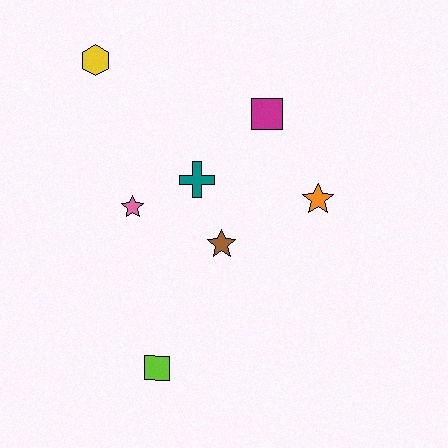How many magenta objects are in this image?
There is 1 magenta object.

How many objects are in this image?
There are 7 objects.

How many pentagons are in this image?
There are no pentagons.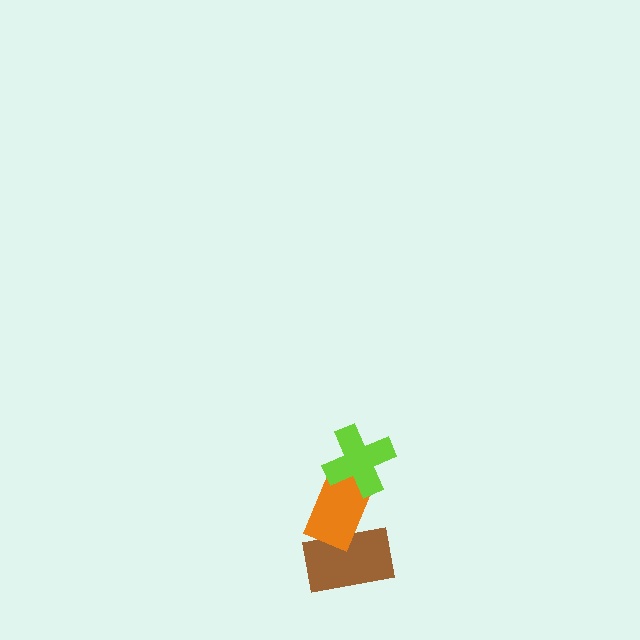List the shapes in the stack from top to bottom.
From top to bottom: the lime cross, the orange rectangle, the brown rectangle.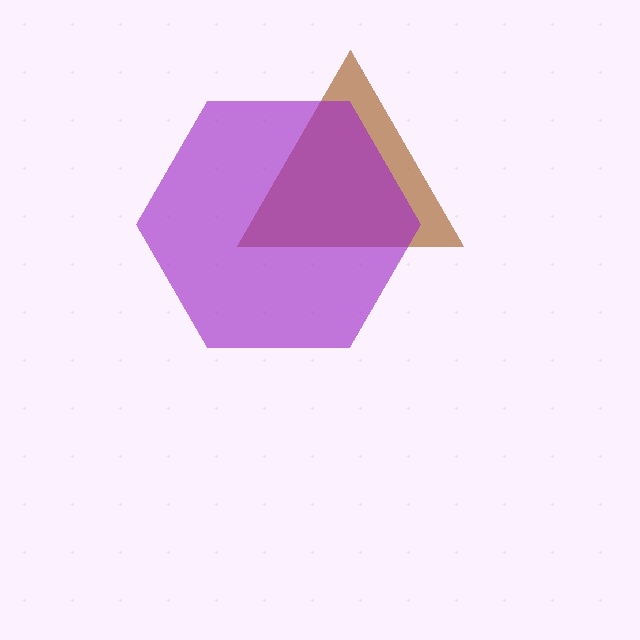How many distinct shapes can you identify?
There are 2 distinct shapes: a brown triangle, a purple hexagon.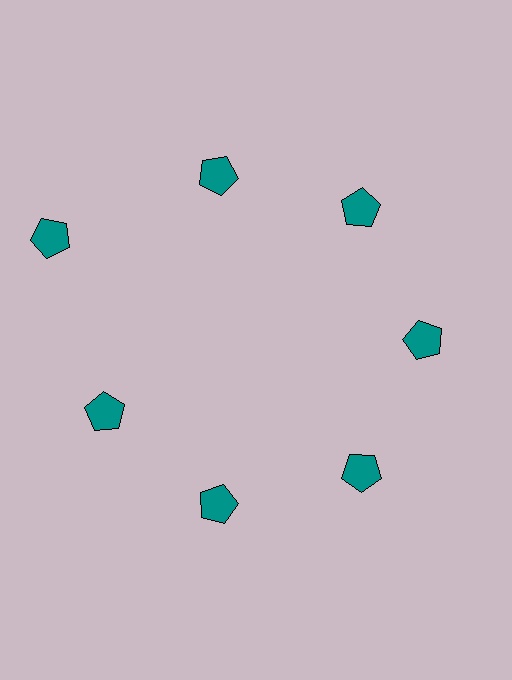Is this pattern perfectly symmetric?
No. The 7 teal pentagons are arranged in a ring, but one element near the 10 o'clock position is pushed outward from the center, breaking the 7-fold rotational symmetry.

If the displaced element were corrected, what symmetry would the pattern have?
It would have 7-fold rotational symmetry — the pattern would map onto itself every 51 degrees.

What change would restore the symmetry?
The symmetry would be restored by moving it inward, back onto the ring so that all 7 pentagons sit at equal angles and equal distance from the center.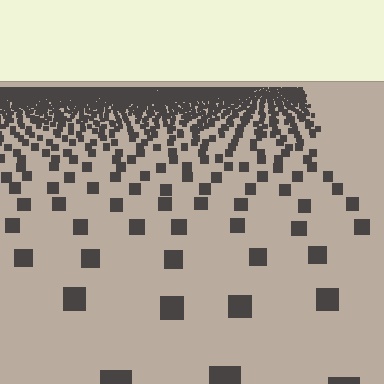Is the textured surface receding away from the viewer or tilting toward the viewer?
The surface is receding away from the viewer. Texture elements get smaller and denser toward the top.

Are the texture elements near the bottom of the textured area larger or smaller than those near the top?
Larger. Near the bottom, elements are closer to the viewer and appear at a bigger on-screen size.